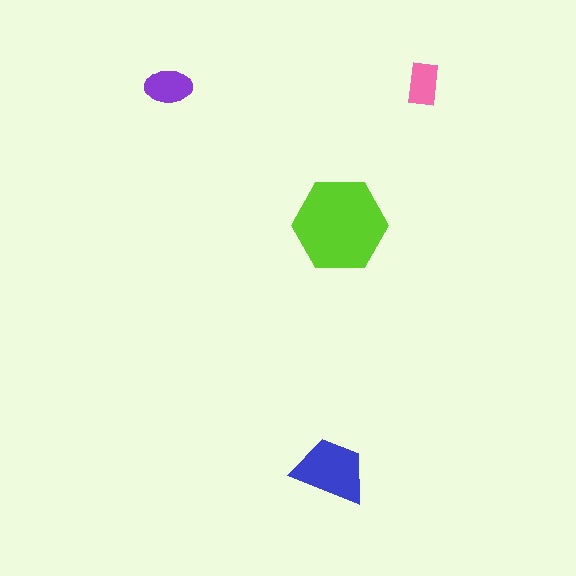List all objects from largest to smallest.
The lime hexagon, the blue trapezoid, the purple ellipse, the pink rectangle.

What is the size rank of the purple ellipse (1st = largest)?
3rd.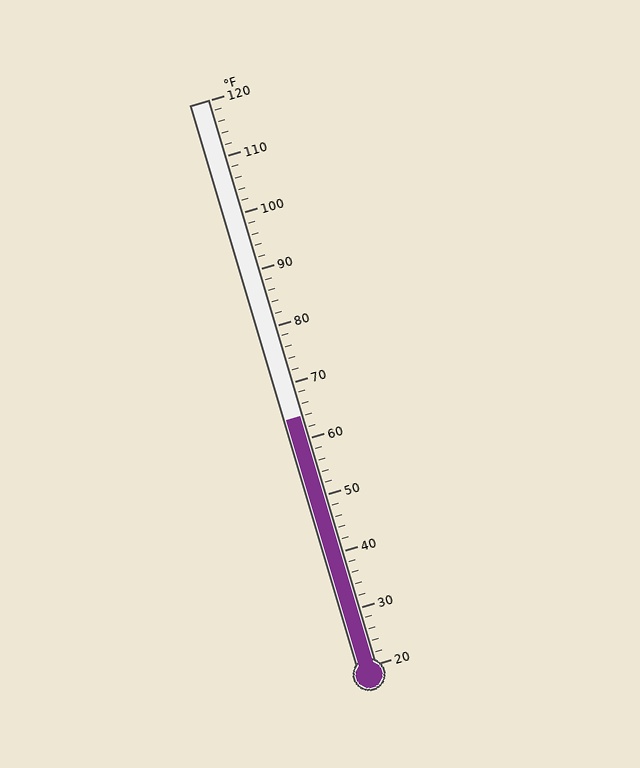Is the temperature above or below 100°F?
The temperature is below 100°F.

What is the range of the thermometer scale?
The thermometer scale ranges from 20°F to 120°F.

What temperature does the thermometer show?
The thermometer shows approximately 64°F.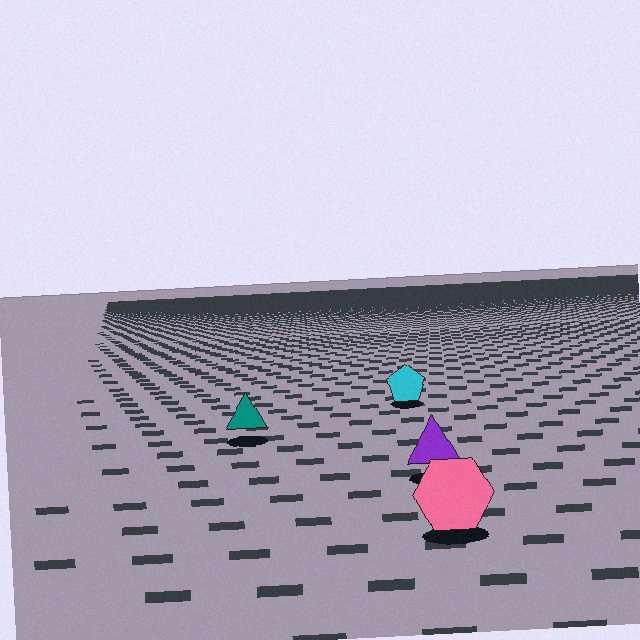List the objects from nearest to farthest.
From nearest to farthest: the pink hexagon, the purple triangle, the teal triangle, the cyan pentagon.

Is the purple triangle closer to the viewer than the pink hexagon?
No. The pink hexagon is closer — you can tell from the texture gradient: the ground texture is coarser near it.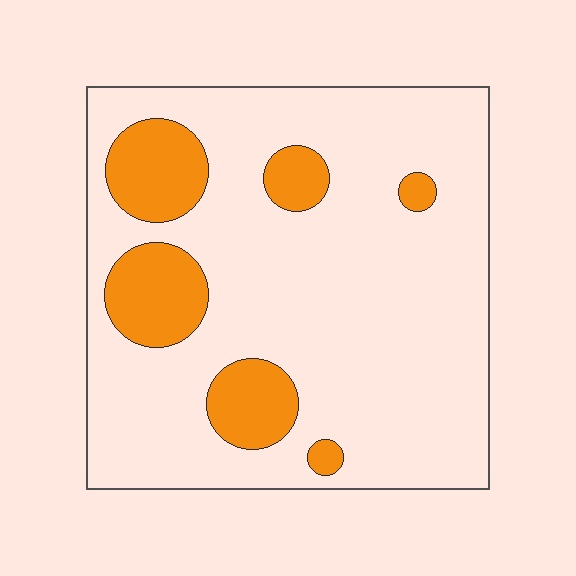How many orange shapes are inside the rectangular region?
6.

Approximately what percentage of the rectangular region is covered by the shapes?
Approximately 20%.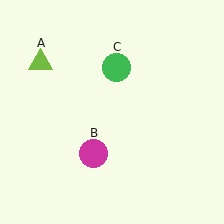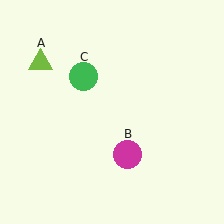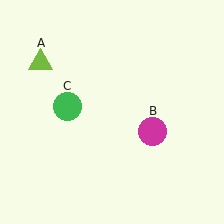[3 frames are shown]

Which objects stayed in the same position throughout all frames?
Lime triangle (object A) remained stationary.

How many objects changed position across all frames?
2 objects changed position: magenta circle (object B), green circle (object C).